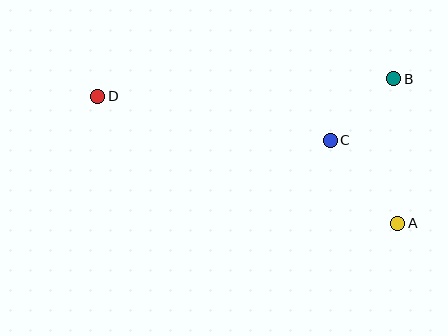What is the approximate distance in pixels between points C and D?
The distance between C and D is approximately 236 pixels.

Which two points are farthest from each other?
Points A and D are farthest from each other.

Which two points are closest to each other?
Points B and C are closest to each other.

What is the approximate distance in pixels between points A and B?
The distance between A and B is approximately 144 pixels.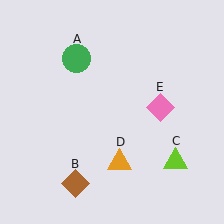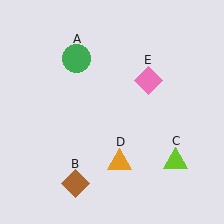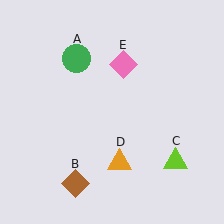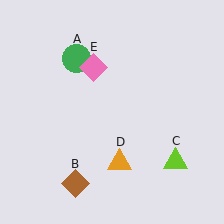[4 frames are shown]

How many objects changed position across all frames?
1 object changed position: pink diamond (object E).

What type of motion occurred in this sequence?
The pink diamond (object E) rotated counterclockwise around the center of the scene.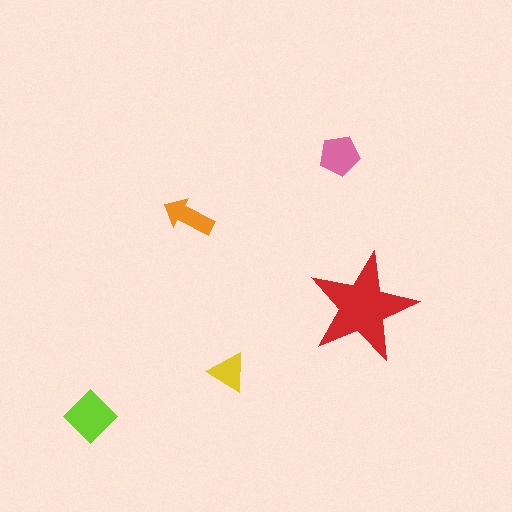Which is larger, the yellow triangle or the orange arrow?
The orange arrow.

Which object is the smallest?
The yellow triangle.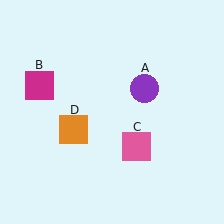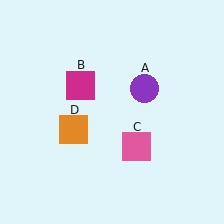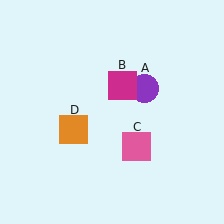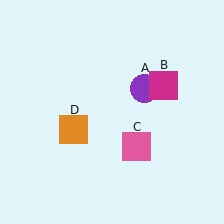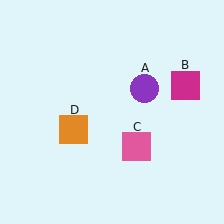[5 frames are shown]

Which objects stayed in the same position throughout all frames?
Purple circle (object A) and pink square (object C) and orange square (object D) remained stationary.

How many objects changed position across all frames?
1 object changed position: magenta square (object B).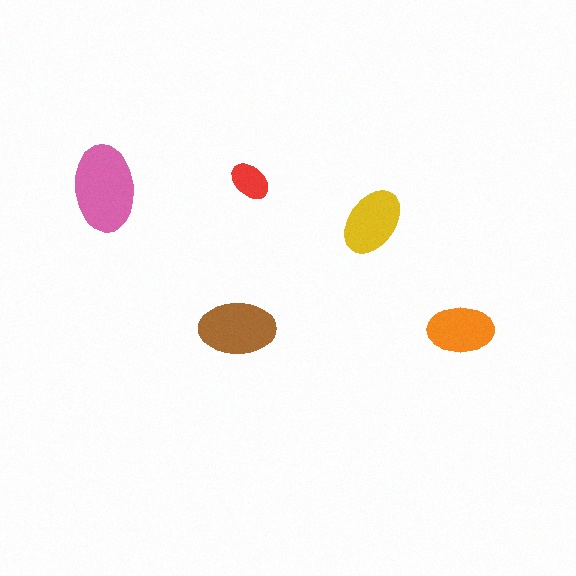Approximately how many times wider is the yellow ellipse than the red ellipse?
About 1.5 times wider.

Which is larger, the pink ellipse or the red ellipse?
The pink one.